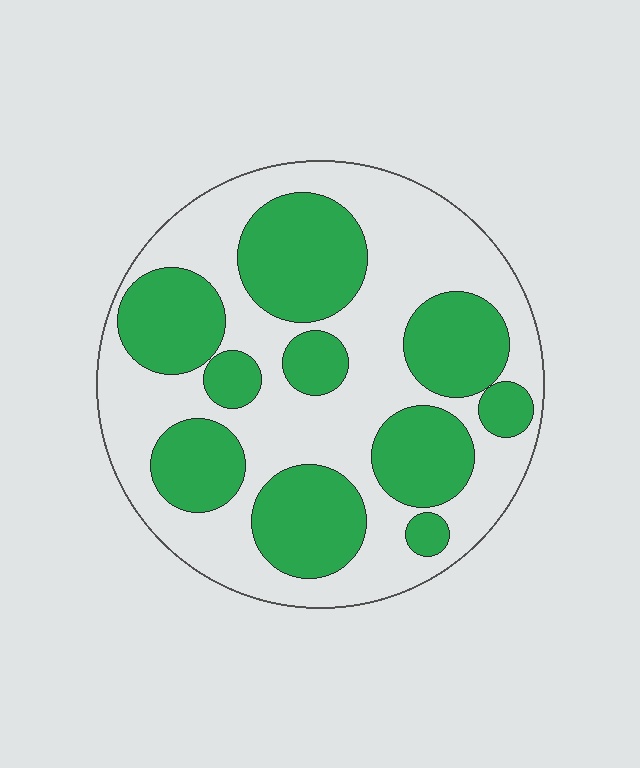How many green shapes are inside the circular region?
10.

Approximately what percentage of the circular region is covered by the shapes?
Approximately 45%.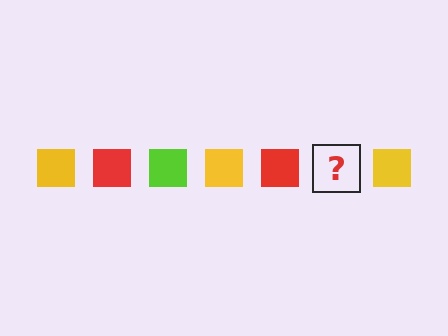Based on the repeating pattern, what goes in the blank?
The blank should be a lime square.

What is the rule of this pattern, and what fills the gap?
The rule is that the pattern cycles through yellow, red, lime squares. The gap should be filled with a lime square.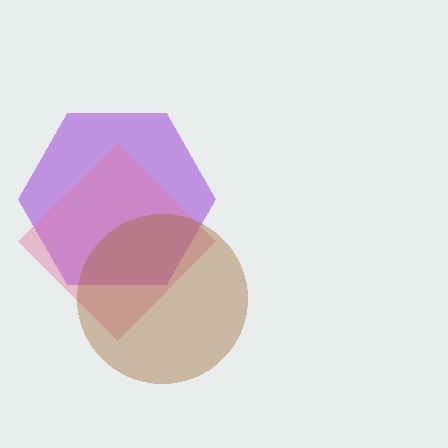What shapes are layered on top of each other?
The layered shapes are: a purple hexagon, a pink diamond, a brown circle.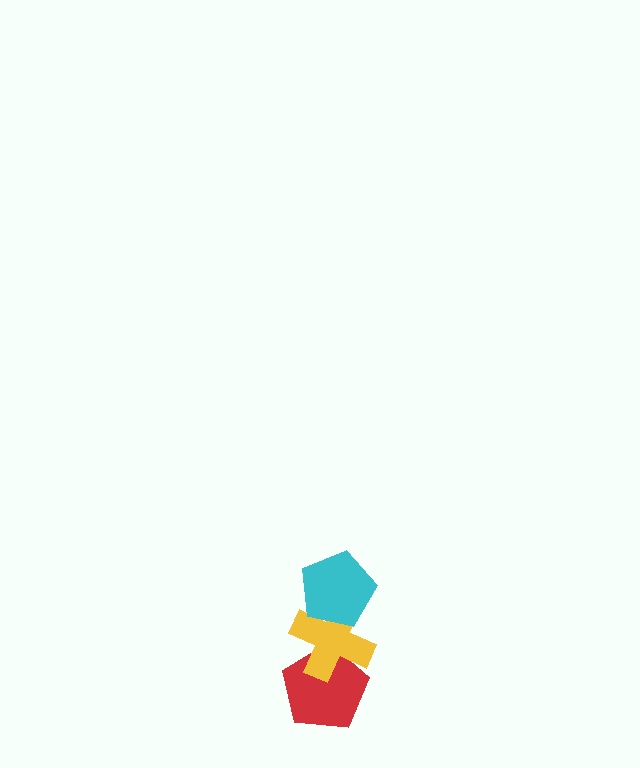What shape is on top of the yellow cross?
The cyan pentagon is on top of the yellow cross.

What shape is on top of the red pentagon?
The yellow cross is on top of the red pentagon.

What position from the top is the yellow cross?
The yellow cross is 2nd from the top.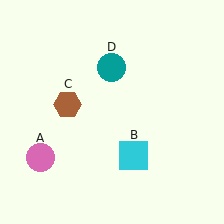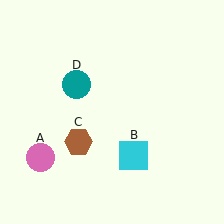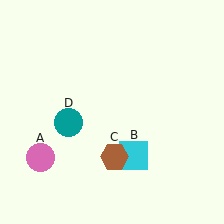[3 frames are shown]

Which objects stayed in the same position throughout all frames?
Pink circle (object A) and cyan square (object B) remained stationary.